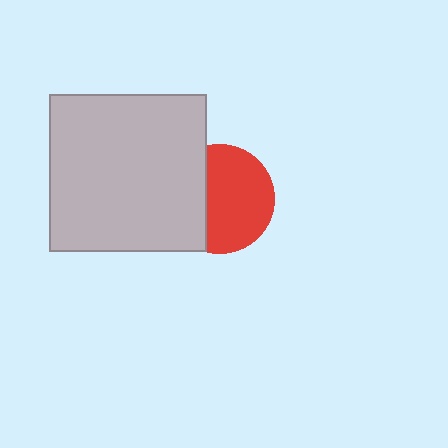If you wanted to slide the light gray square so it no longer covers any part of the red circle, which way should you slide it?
Slide it left — that is the most direct way to separate the two shapes.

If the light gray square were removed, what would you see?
You would see the complete red circle.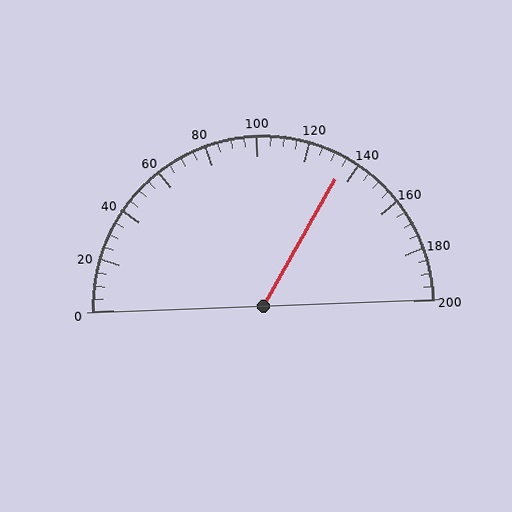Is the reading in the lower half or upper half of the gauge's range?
The reading is in the upper half of the range (0 to 200).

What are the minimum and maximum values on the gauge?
The gauge ranges from 0 to 200.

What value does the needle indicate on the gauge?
The needle indicates approximately 135.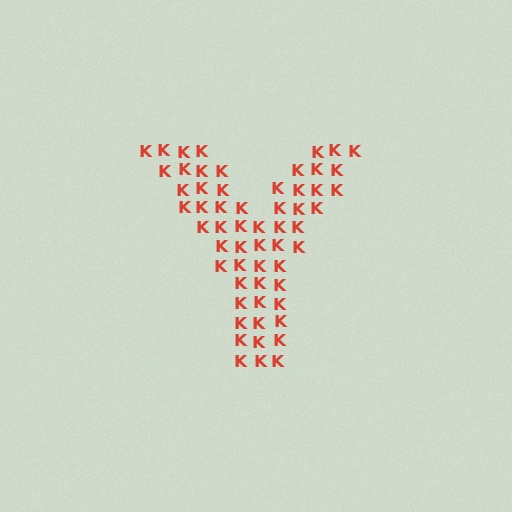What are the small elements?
The small elements are letter K's.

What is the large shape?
The large shape is the letter Y.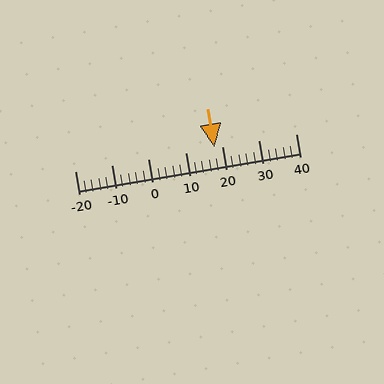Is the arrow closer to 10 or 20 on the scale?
The arrow is closer to 20.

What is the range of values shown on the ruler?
The ruler shows values from -20 to 40.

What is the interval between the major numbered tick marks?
The major tick marks are spaced 10 units apart.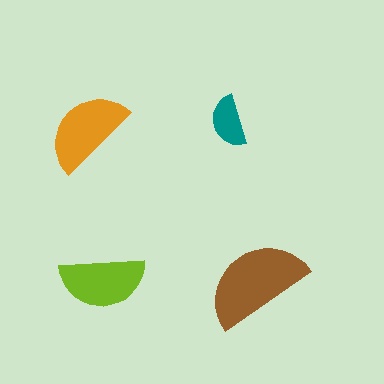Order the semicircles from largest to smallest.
the brown one, the orange one, the lime one, the teal one.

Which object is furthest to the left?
The orange semicircle is leftmost.